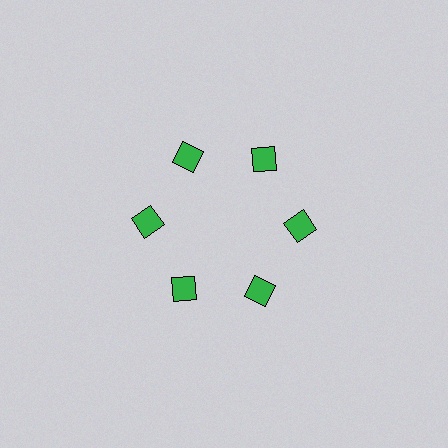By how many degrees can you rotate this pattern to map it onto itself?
The pattern maps onto itself every 60 degrees of rotation.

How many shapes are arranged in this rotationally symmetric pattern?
There are 6 shapes, arranged in 6 groups of 1.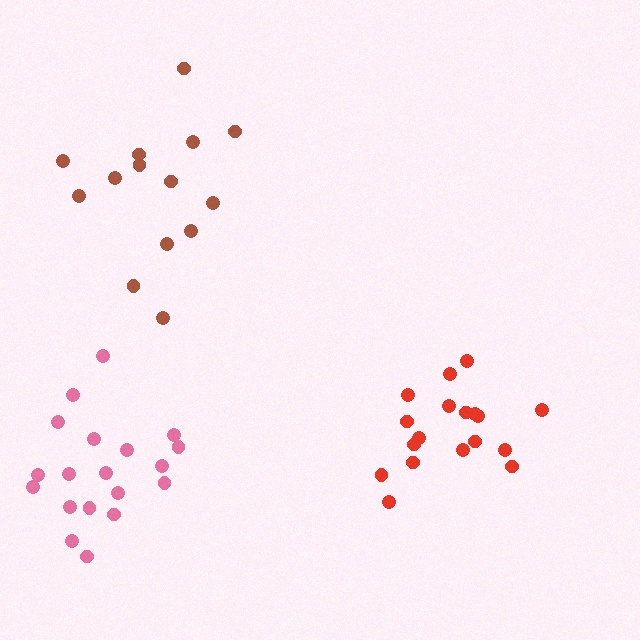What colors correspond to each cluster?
The clusters are colored: pink, red, brown.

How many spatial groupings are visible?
There are 3 spatial groupings.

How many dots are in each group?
Group 1: 19 dots, Group 2: 18 dots, Group 3: 14 dots (51 total).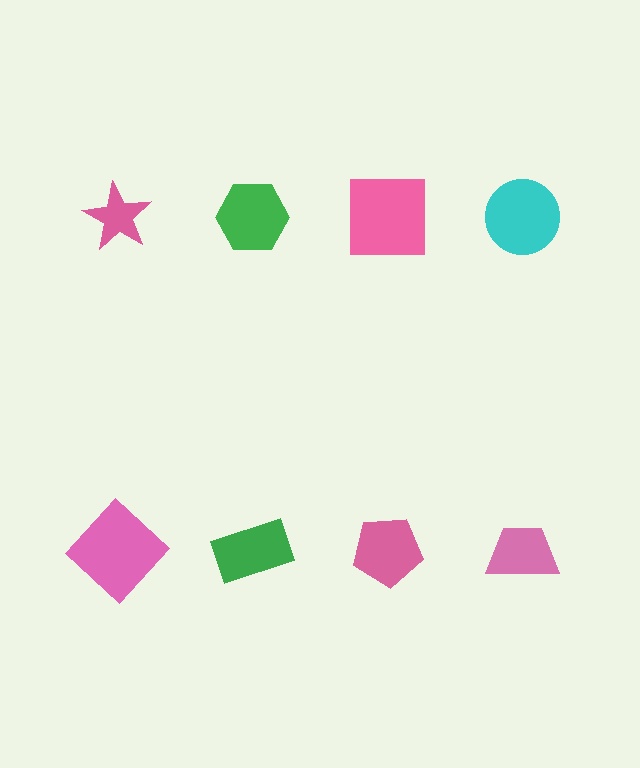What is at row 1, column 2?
A green hexagon.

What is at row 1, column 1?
A pink star.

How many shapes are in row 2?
4 shapes.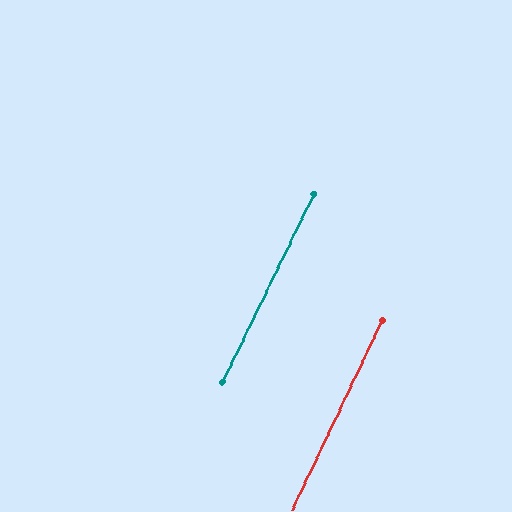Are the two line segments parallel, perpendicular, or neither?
Parallel — their directions differ by only 0.5°.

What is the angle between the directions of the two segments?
Approximately 0 degrees.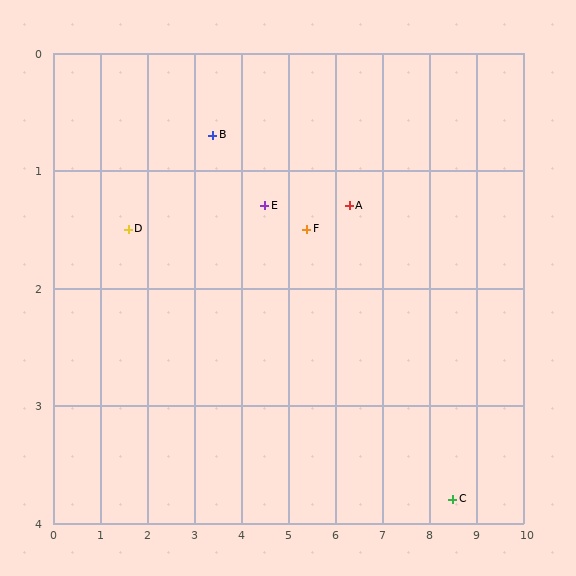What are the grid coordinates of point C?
Point C is at approximately (8.5, 3.8).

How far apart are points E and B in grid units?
Points E and B are about 1.3 grid units apart.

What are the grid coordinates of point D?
Point D is at approximately (1.6, 1.5).